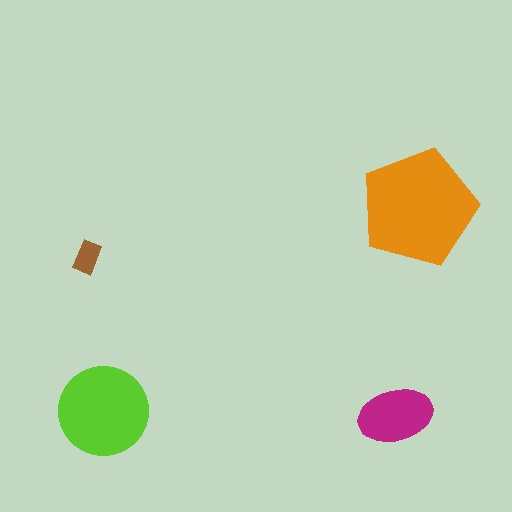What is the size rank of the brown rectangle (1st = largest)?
4th.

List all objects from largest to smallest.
The orange pentagon, the lime circle, the magenta ellipse, the brown rectangle.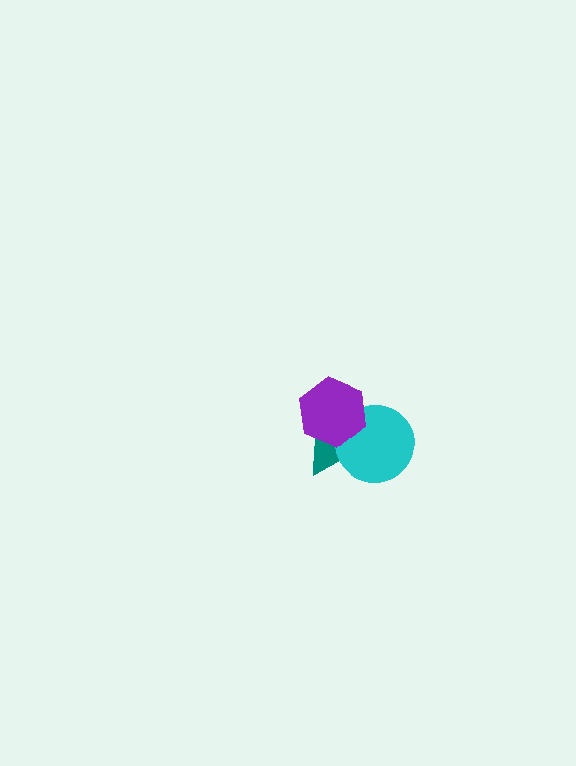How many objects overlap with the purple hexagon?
2 objects overlap with the purple hexagon.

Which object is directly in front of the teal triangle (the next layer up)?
The cyan circle is directly in front of the teal triangle.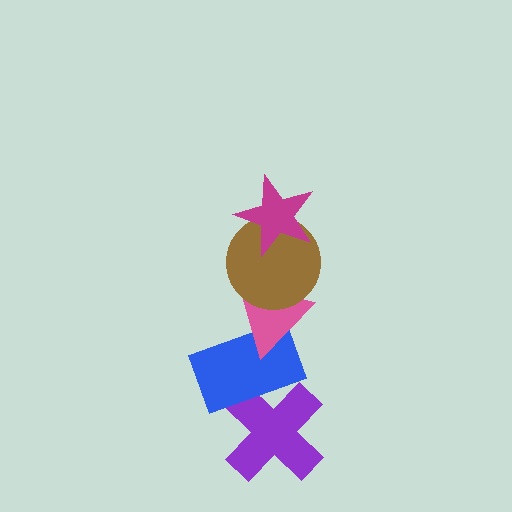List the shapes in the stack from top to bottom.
From top to bottom: the magenta star, the brown circle, the pink triangle, the blue rectangle, the purple cross.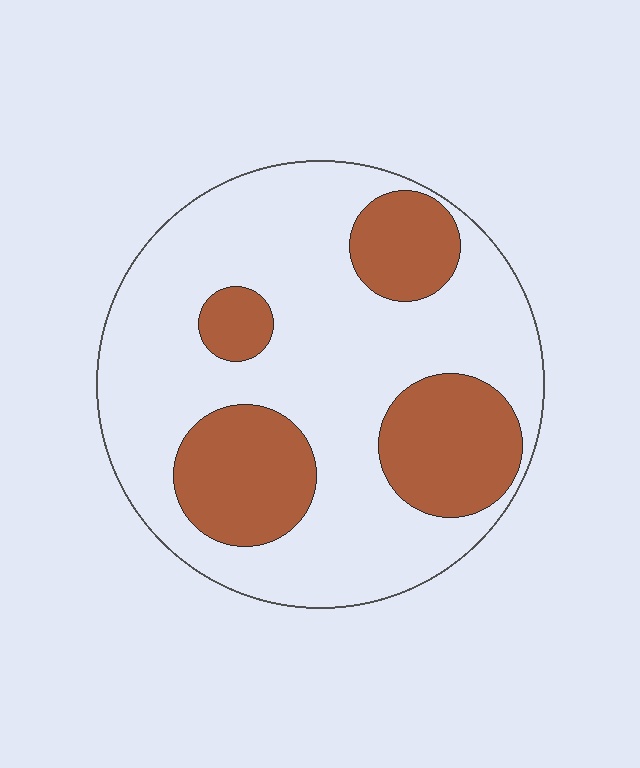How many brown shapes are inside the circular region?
4.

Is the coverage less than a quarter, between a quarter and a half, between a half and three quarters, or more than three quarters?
Between a quarter and a half.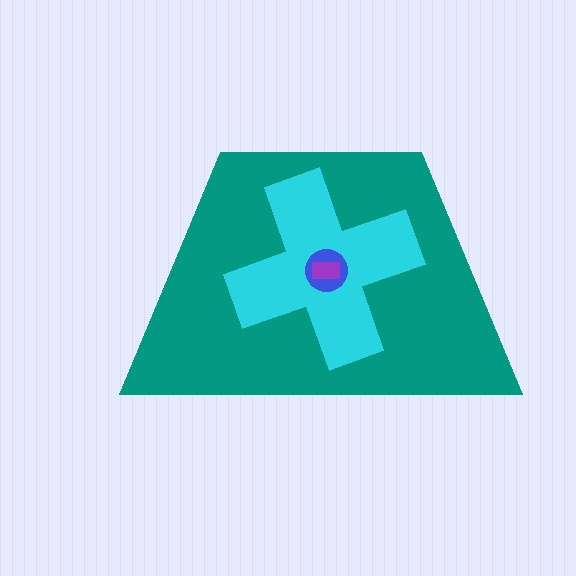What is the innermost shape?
The purple rectangle.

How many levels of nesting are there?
4.